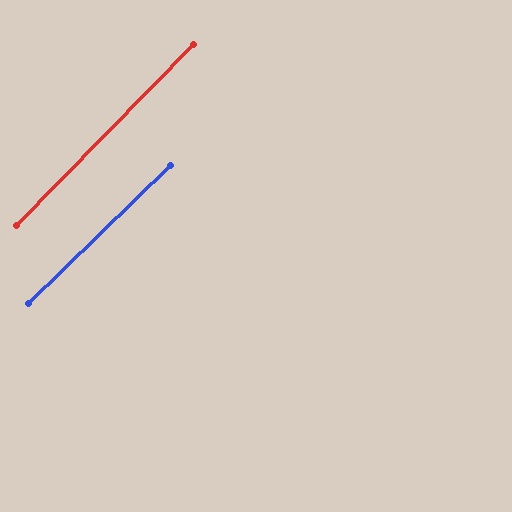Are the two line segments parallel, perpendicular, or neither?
Parallel — their directions differ by only 1.6°.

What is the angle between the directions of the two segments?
Approximately 2 degrees.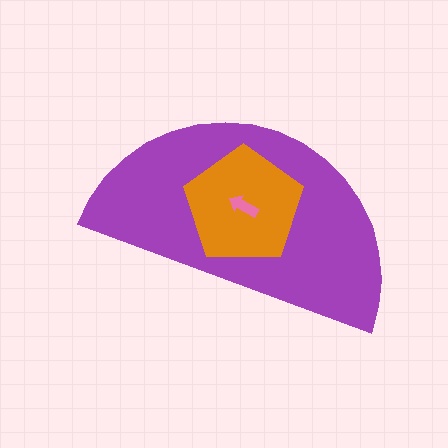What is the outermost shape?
The purple semicircle.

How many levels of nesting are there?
3.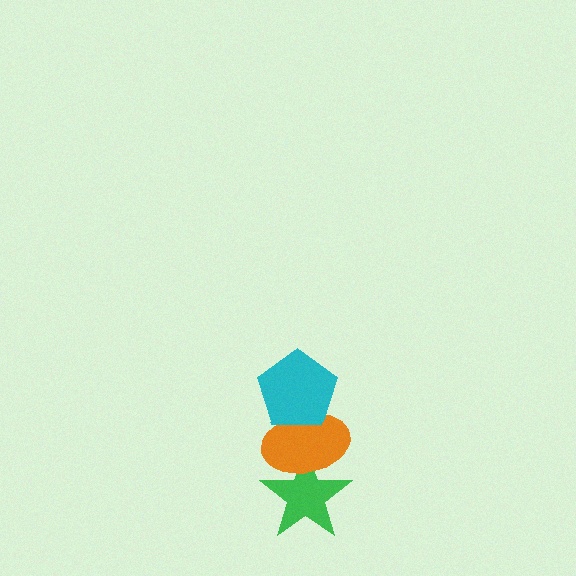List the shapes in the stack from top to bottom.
From top to bottom: the cyan pentagon, the orange ellipse, the green star.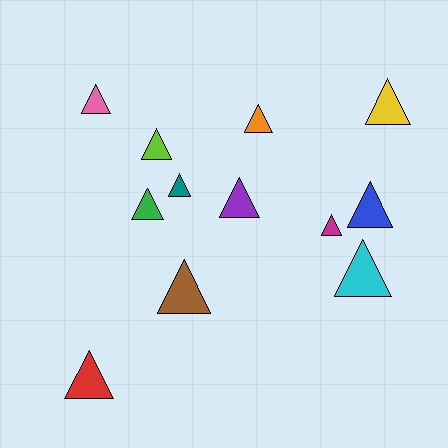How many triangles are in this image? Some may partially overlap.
There are 12 triangles.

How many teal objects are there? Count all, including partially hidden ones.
There is 1 teal object.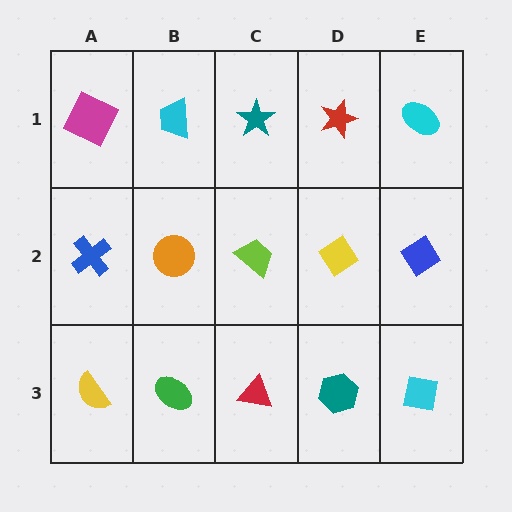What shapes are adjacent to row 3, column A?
A blue cross (row 2, column A), a green ellipse (row 3, column B).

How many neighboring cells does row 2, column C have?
4.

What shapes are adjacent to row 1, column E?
A blue diamond (row 2, column E), a red star (row 1, column D).